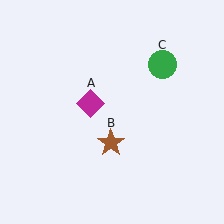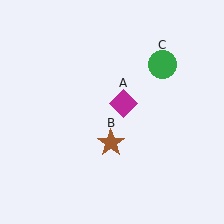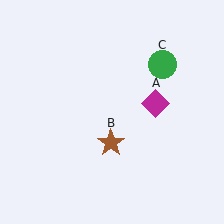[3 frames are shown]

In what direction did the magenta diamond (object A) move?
The magenta diamond (object A) moved right.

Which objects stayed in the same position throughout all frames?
Brown star (object B) and green circle (object C) remained stationary.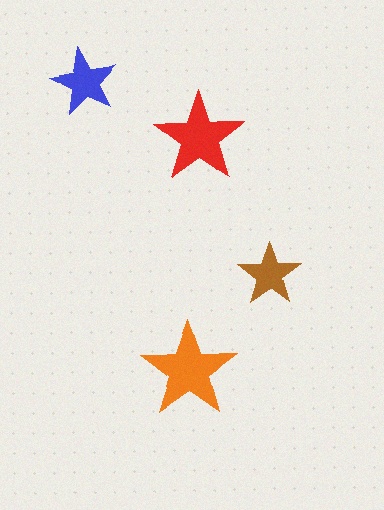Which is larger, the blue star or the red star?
The red one.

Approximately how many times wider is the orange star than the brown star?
About 1.5 times wider.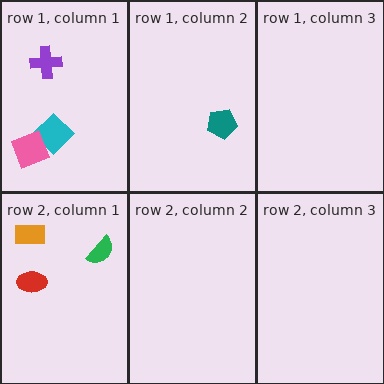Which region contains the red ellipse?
The row 2, column 1 region.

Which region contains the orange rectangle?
The row 2, column 1 region.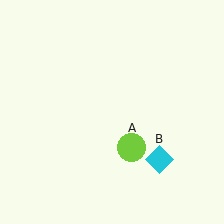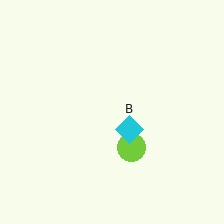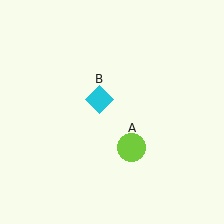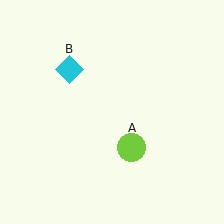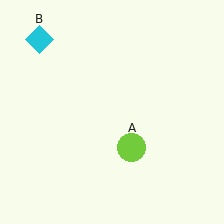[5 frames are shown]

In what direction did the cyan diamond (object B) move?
The cyan diamond (object B) moved up and to the left.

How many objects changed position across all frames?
1 object changed position: cyan diamond (object B).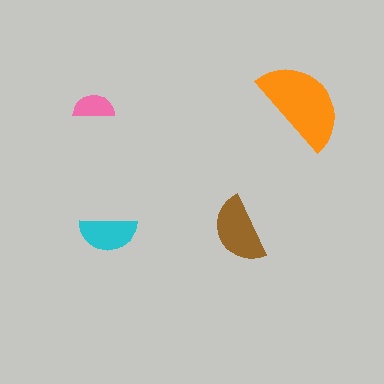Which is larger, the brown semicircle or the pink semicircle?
The brown one.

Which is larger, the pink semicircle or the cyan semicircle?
The cyan one.